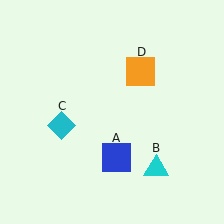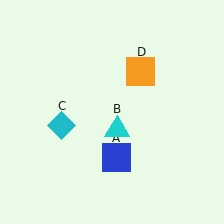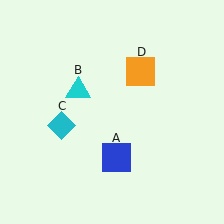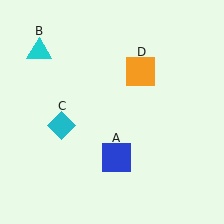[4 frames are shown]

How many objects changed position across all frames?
1 object changed position: cyan triangle (object B).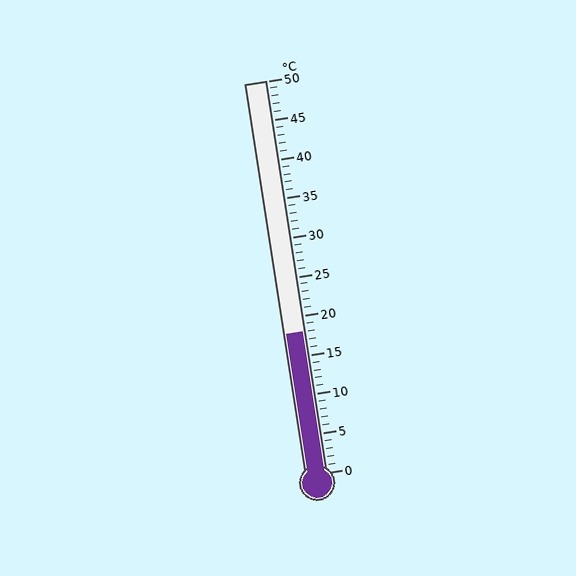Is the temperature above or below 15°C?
The temperature is above 15°C.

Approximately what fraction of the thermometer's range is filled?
The thermometer is filled to approximately 35% of its range.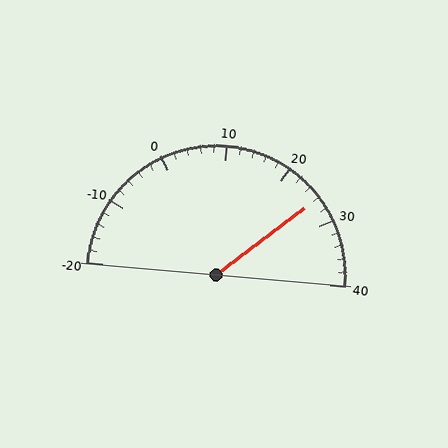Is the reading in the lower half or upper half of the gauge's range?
The reading is in the upper half of the range (-20 to 40).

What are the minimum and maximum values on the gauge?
The gauge ranges from -20 to 40.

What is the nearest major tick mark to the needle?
The nearest major tick mark is 30.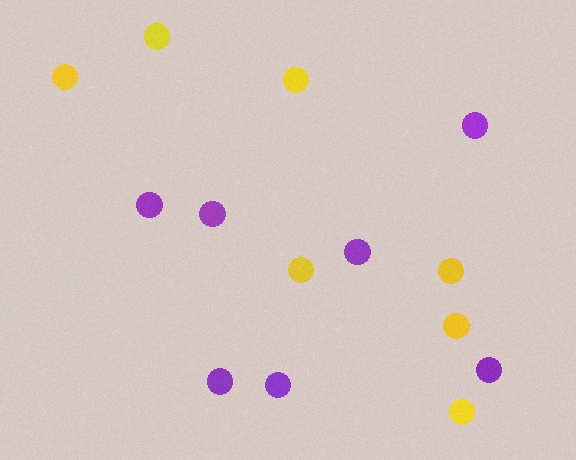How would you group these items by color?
There are 2 groups: one group of yellow circles (7) and one group of purple circles (7).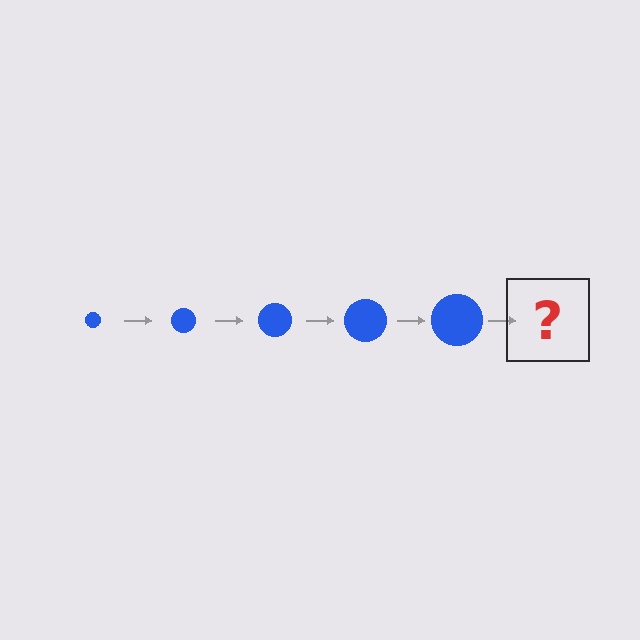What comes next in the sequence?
The next element should be a blue circle, larger than the previous one.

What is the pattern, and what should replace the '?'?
The pattern is that the circle gets progressively larger each step. The '?' should be a blue circle, larger than the previous one.